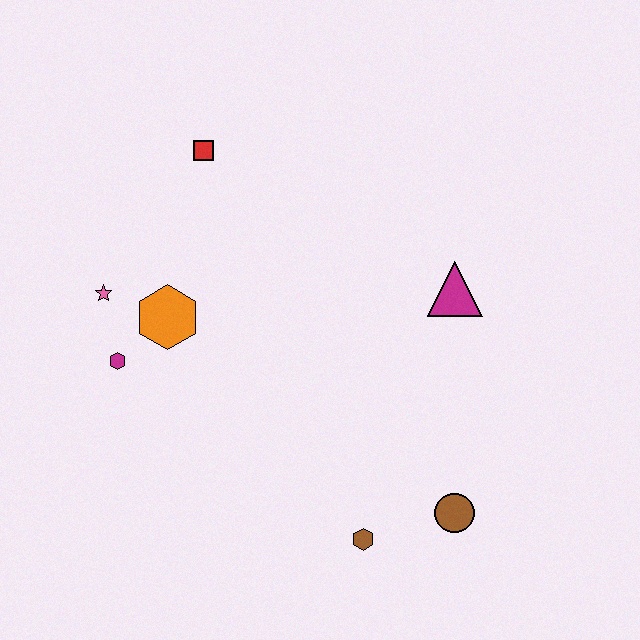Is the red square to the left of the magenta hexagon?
No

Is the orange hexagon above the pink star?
No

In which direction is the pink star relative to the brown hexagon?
The pink star is to the left of the brown hexagon.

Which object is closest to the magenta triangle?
The brown circle is closest to the magenta triangle.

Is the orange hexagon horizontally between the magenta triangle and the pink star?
Yes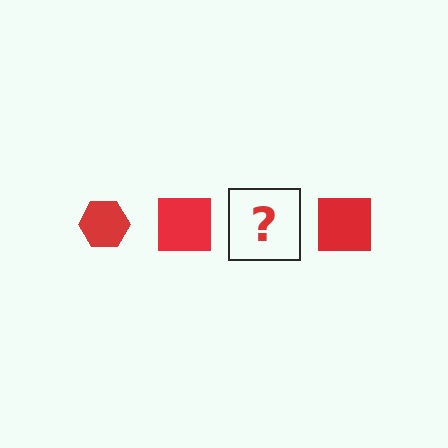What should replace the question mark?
The question mark should be replaced with a red hexagon.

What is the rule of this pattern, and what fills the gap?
The rule is that the pattern cycles through hexagon, square shapes in red. The gap should be filled with a red hexagon.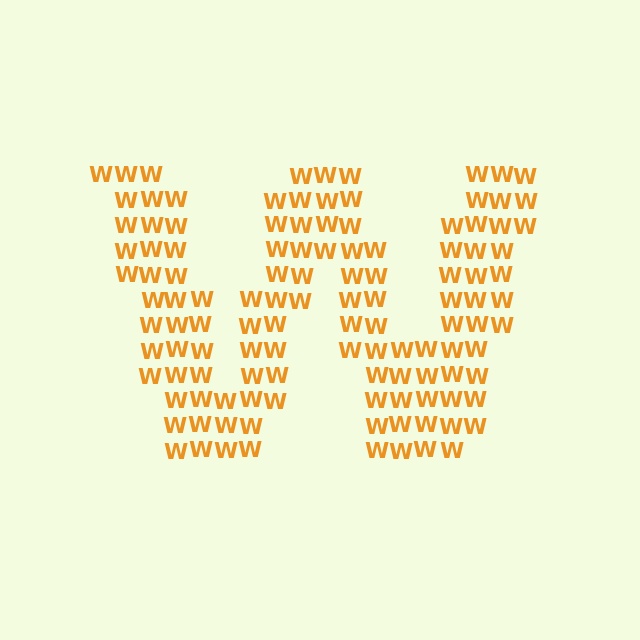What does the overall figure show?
The overall figure shows the letter W.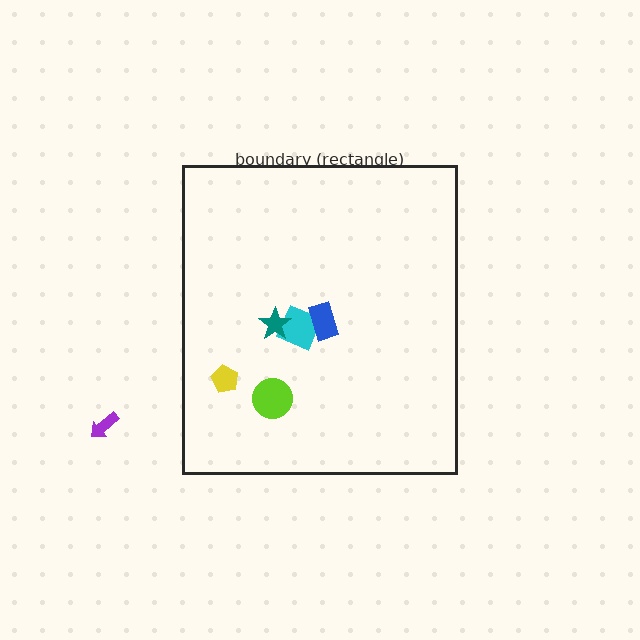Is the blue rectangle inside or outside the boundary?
Inside.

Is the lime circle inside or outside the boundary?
Inside.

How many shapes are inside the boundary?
5 inside, 1 outside.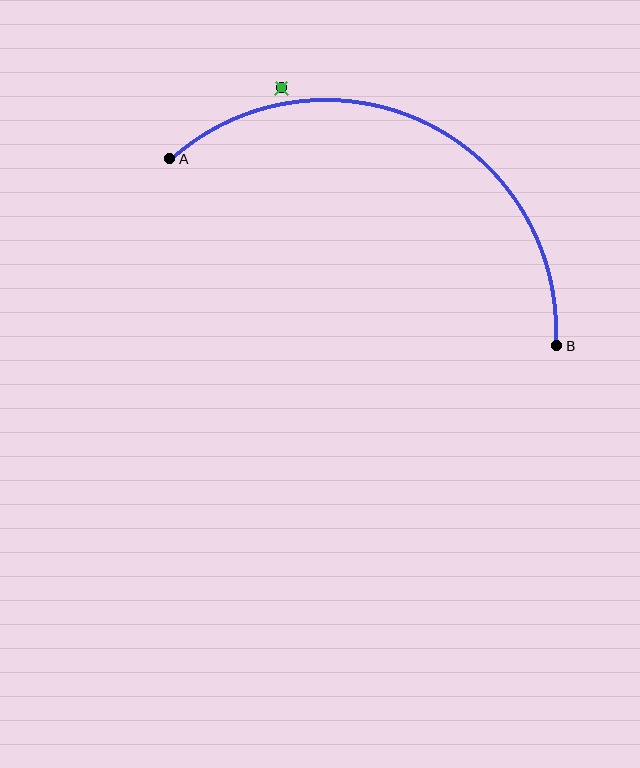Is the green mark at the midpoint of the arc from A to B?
No — the green mark does not lie on the arc at all. It sits slightly outside the curve.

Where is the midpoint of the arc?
The arc midpoint is the point on the curve farthest from the straight line joining A and B. It sits above that line.